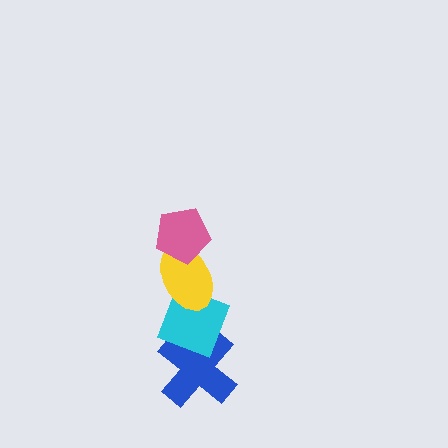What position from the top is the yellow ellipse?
The yellow ellipse is 2nd from the top.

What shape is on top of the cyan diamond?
The yellow ellipse is on top of the cyan diamond.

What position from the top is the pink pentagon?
The pink pentagon is 1st from the top.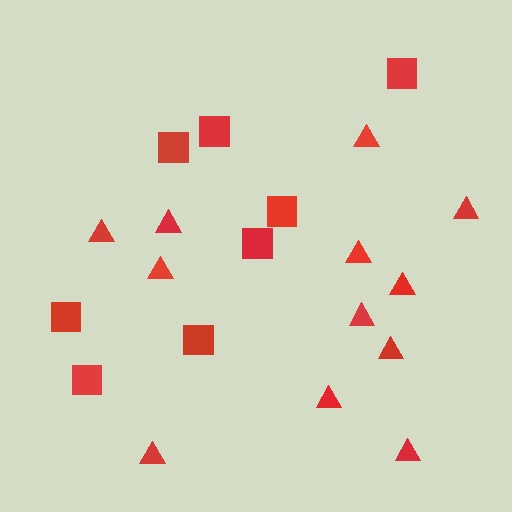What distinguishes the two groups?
There are 2 groups: one group of squares (8) and one group of triangles (12).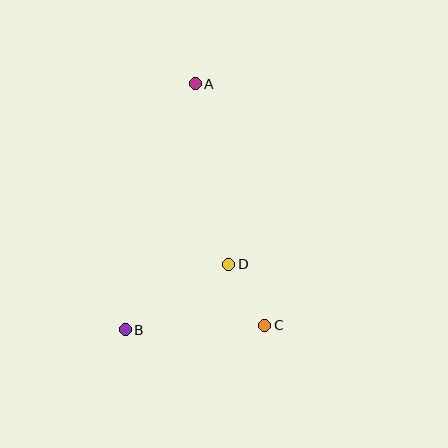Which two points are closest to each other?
Points C and D are closest to each other.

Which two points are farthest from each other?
Points A and B are farthest from each other.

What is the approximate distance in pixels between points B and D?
The distance between B and D is approximately 122 pixels.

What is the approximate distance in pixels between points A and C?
The distance between A and C is approximately 252 pixels.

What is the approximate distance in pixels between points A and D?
The distance between A and D is approximately 184 pixels.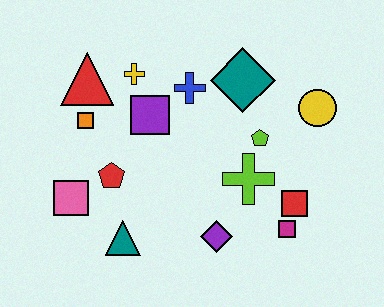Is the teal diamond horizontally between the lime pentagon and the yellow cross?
Yes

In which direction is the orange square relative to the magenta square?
The orange square is to the left of the magenta square.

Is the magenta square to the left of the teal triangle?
No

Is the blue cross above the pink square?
Yes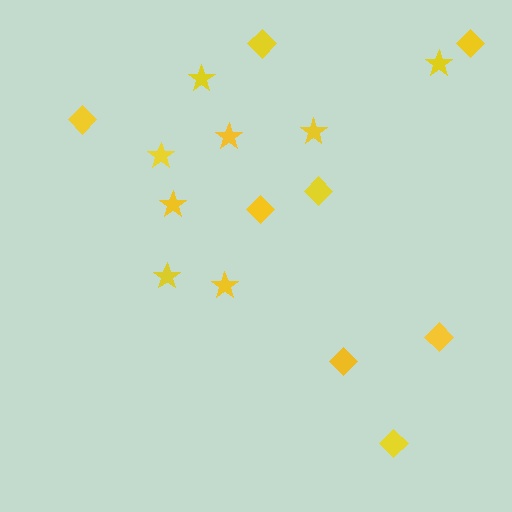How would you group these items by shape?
There are 2 groups: one group of diamonds (8) and one group of stars (8).